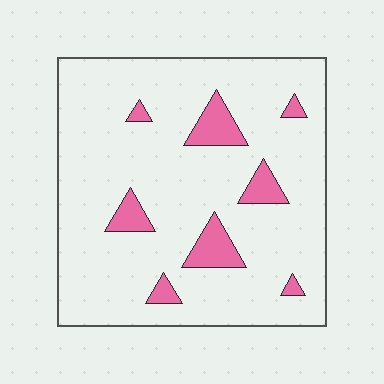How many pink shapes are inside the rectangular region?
8.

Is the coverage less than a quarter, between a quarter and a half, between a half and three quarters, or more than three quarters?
Less than a quarter.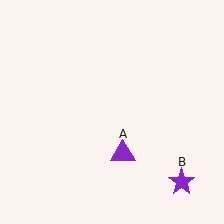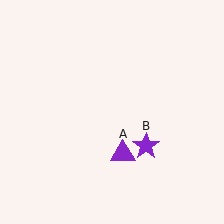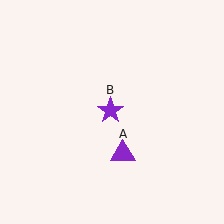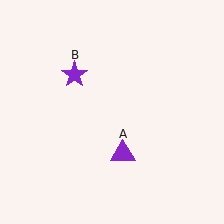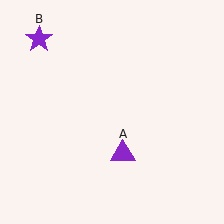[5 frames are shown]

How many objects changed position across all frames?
1 object changed position: purple star (object B).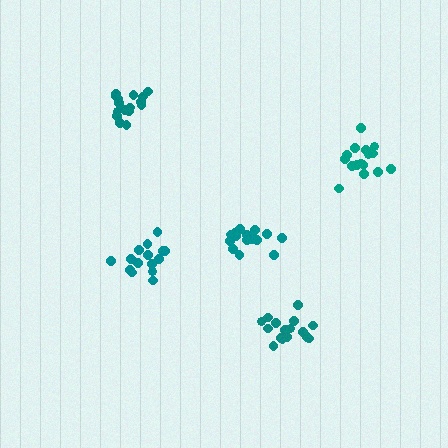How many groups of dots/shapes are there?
There are 5 groups.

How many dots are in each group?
Group 1: 16 dots, Group 2: 15 dots, Group 3: 17 dots, Group 4: 16 dots, Group 5: 16 dots (80 total).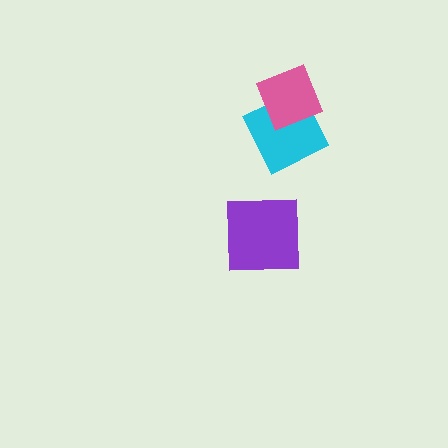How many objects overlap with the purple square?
0 objects overlap with the purple square.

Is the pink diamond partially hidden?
No, no other shape covers it.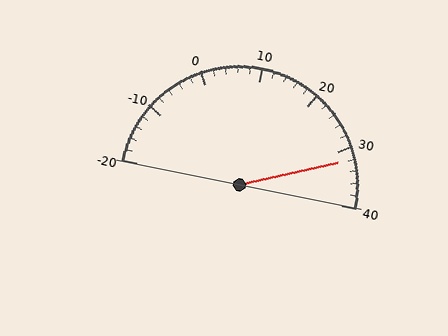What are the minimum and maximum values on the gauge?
The gauge ranges from -20 to 40.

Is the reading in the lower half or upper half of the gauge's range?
The reading is in the upper half of the range (-20 to 40).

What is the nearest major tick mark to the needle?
The nearest major tick mark is 30.